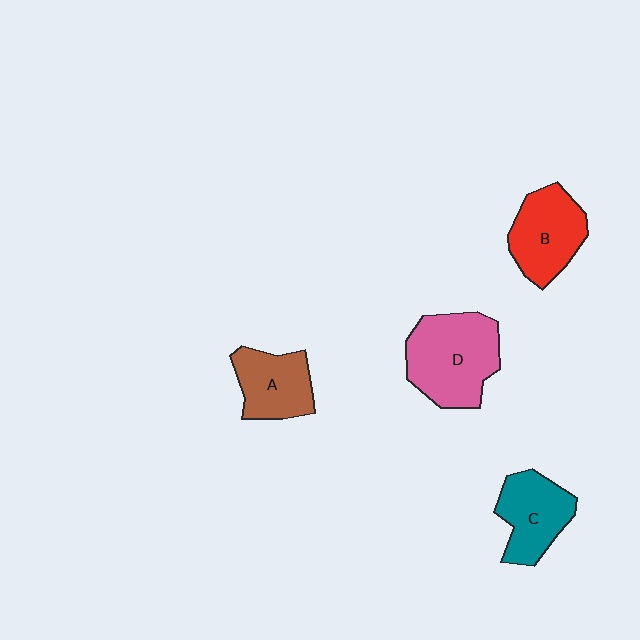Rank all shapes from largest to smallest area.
From largest to smallest: D (pink), B (red), C (teal), A (brown).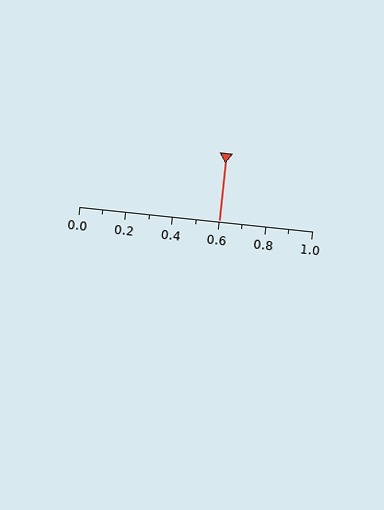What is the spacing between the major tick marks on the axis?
The major ticks are spaced 0.2 apart.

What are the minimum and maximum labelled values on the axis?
The axis runs from 0.0 to 1.0.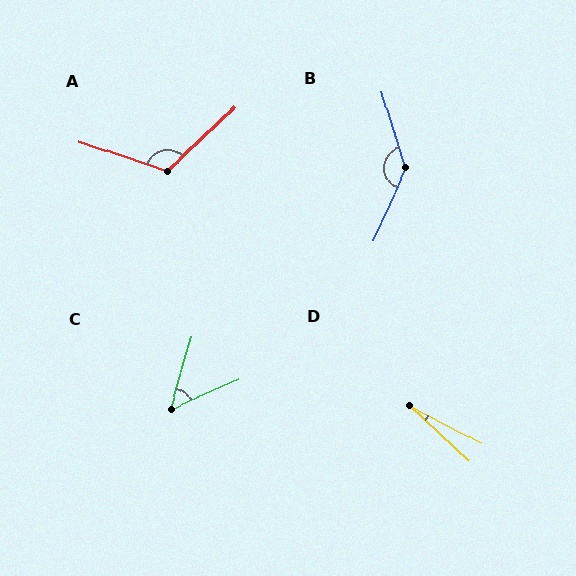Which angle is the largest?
B, at approximately 139 degrees.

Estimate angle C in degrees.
Approximately 49 degrees.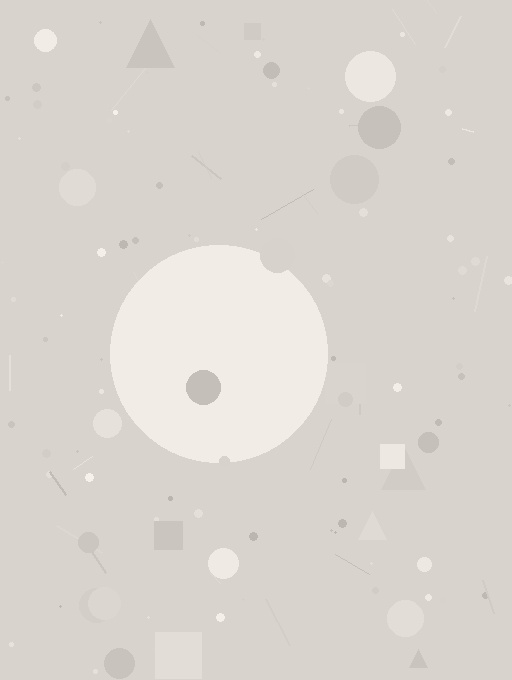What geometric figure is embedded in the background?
A circle is embedded in the background.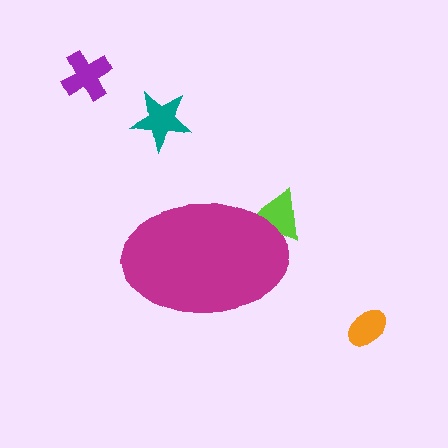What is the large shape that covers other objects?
A magenta ellipse.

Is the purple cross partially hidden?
No, the purple cross is fully visible.